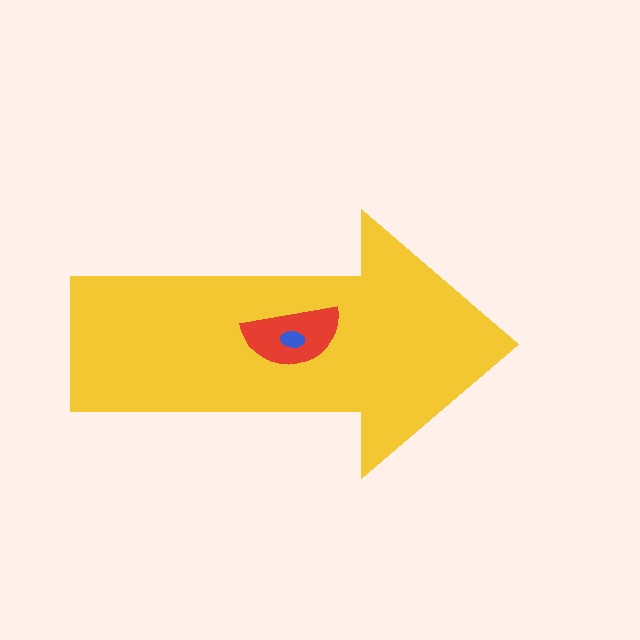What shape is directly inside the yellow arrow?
The red semicircle.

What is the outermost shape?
The yellow arrow.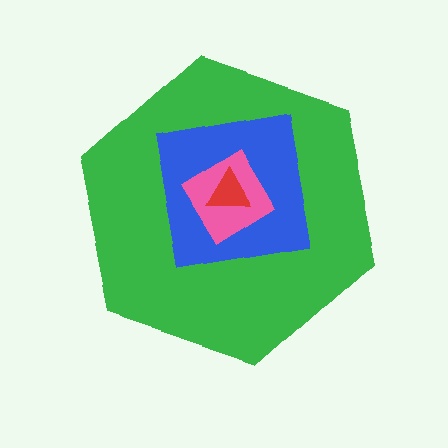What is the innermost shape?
The red triangle.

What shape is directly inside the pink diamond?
The red triangle.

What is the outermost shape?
The green hexagon.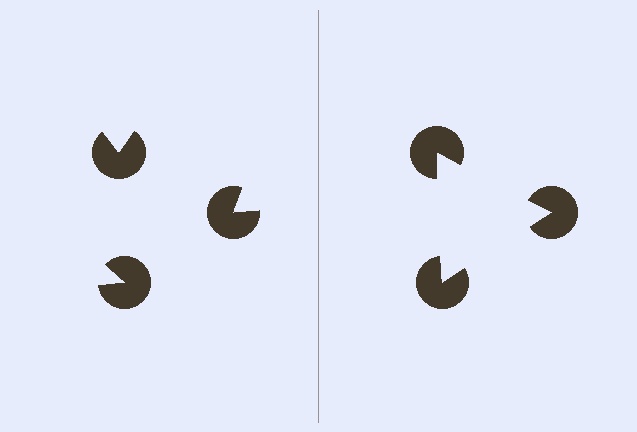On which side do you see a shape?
An illusory triangle appears on the right side. On the left side the wedge cuts are rotated, so no coherent shape forms.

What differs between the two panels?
The pac-man discs are positioned identically on both sides; only the wedge orientations differ. On the right they align to a triangle; on the left they are misaligned.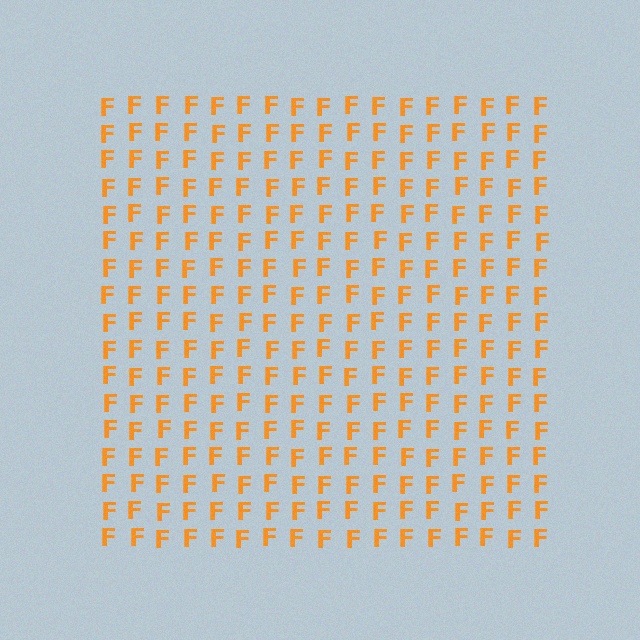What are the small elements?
The small elements are letter F's.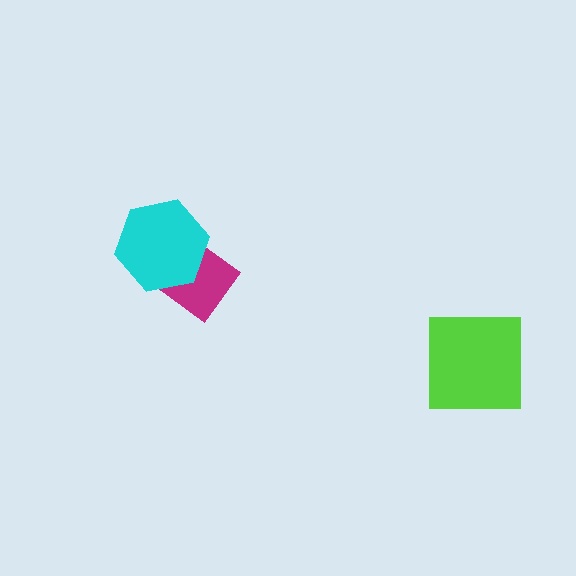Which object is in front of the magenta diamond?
The cyan hexagon is in front of the magenta diamond.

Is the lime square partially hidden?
No, no other shape covers it.